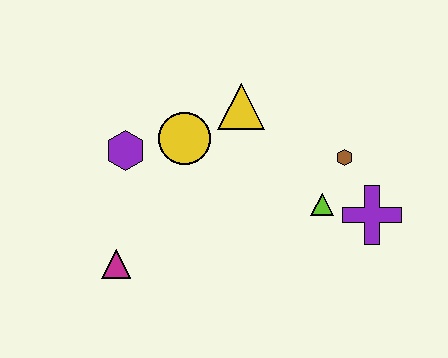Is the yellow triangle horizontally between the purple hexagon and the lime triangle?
Yes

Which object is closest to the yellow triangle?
The yellow circle is closest to the yellow triangle.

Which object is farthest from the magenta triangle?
The purple cross is farthest from the magenta triangle.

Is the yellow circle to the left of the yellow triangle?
Yes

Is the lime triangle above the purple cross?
Yes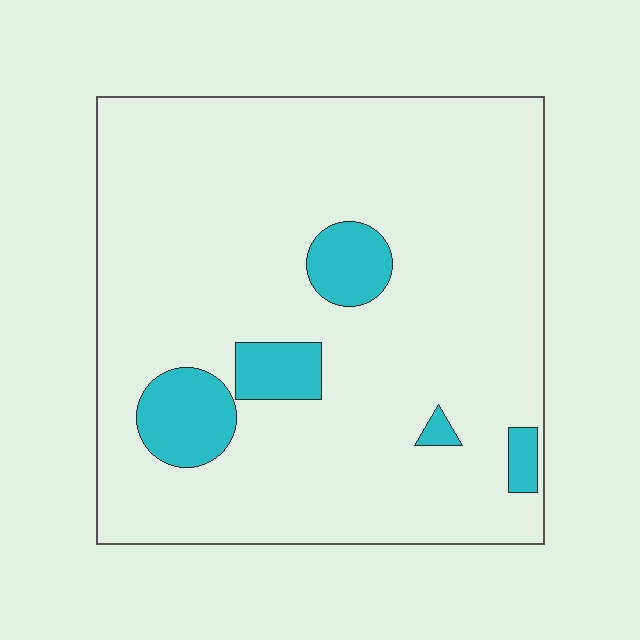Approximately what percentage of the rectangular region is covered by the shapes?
Approximately 10%.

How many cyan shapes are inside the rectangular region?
5.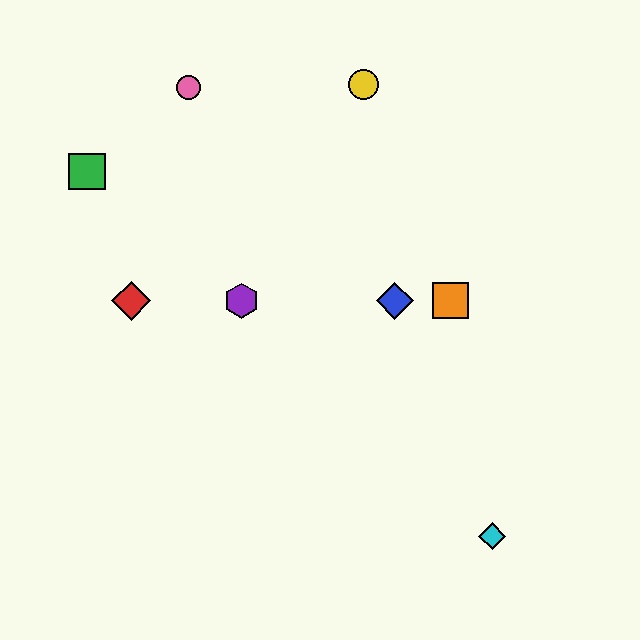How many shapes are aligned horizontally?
4 shapes (the red diamond, the blue diamond, the purple hexagon, the orange square) are aligned horizontally.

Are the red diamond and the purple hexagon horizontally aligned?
Yes, both are at y≈301.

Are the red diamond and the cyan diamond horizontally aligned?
No, the red diamond is at y≈301 and the cyan diamond is at y≈536.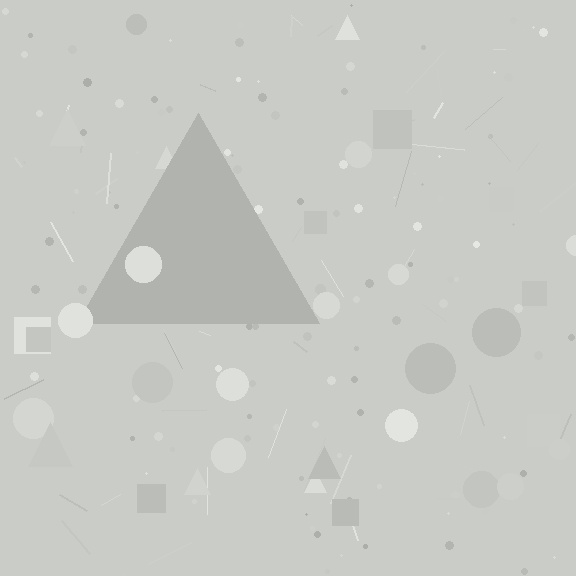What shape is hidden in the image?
A triangle is hidden in the image.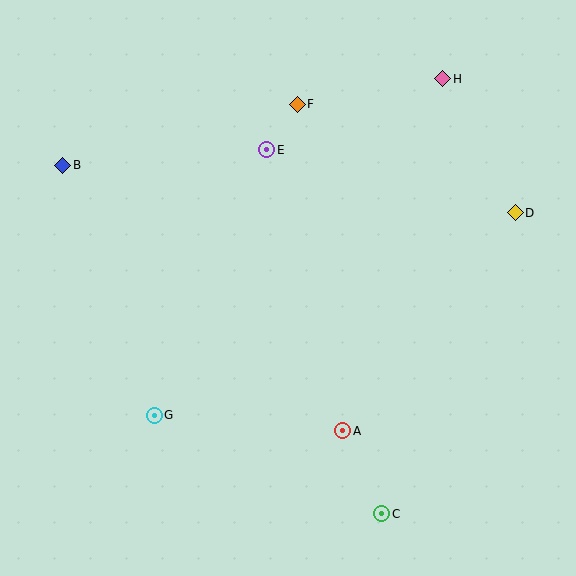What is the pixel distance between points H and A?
The distance between H and A is 366 pixels.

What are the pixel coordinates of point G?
Point G is at (154, 415).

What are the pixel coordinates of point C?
Point C is at (382, 514).